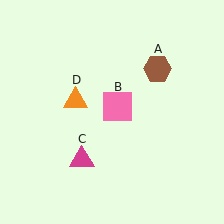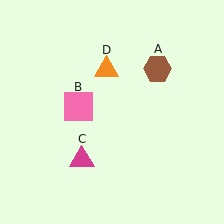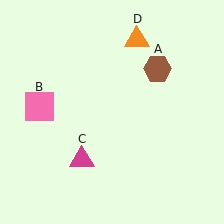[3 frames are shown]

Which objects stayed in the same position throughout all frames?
Brown hexagon (object A) and magenta triangle (object C) remained stationary.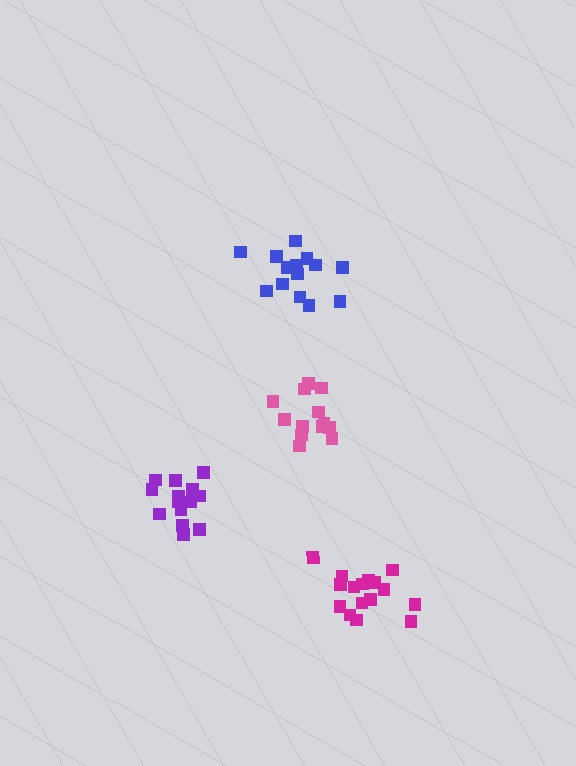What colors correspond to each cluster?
The clusters are colored: purple, blue, magenta, pink.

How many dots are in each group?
Group 1: 15 dots, Group 2: 14 dots, Group 3: 16 dots, Group 4: 13 dots (58 total).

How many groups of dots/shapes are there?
There are 4 groups.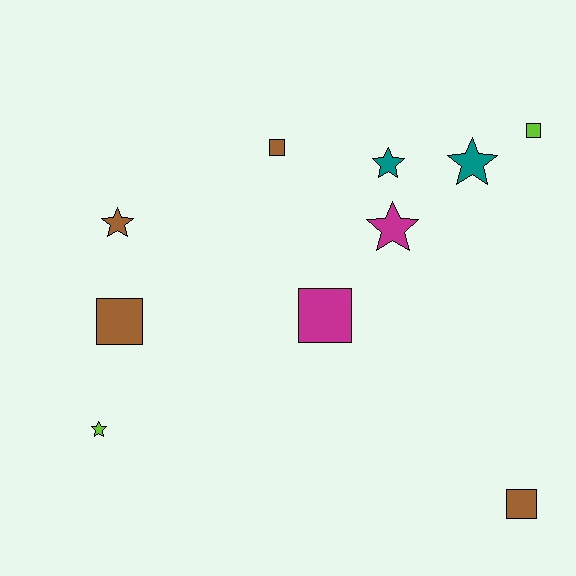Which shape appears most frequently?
Square, with 5 objects.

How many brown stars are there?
There is 1 brown star.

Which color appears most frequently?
Brown, with 4 objects.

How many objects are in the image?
There are 10 objects.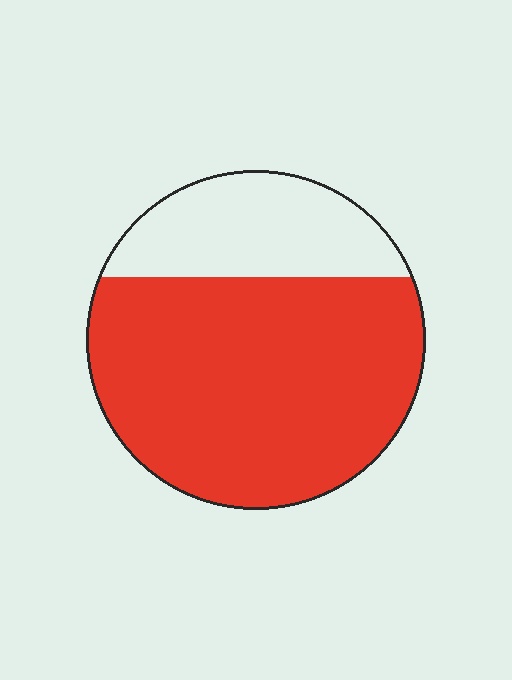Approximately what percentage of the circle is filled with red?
Approximately 75%.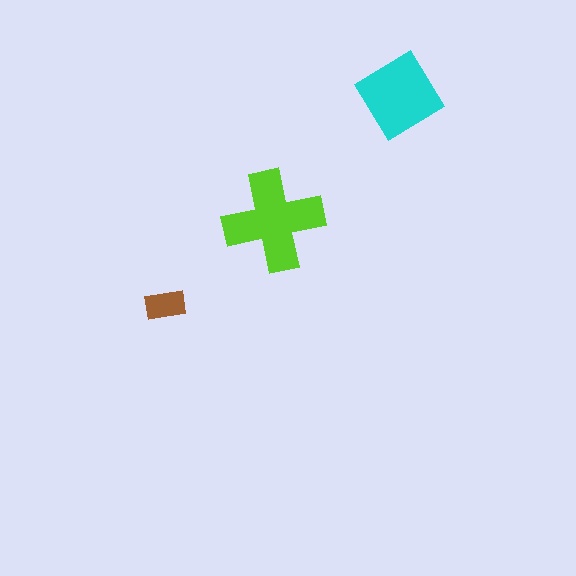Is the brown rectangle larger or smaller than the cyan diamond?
Smaller.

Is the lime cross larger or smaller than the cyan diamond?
Larger.